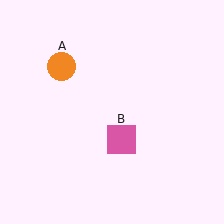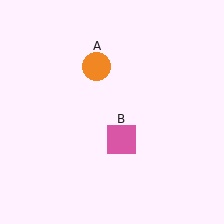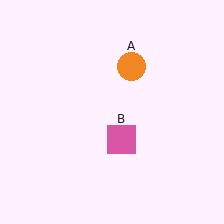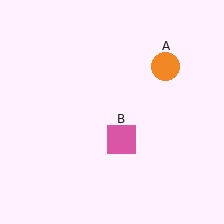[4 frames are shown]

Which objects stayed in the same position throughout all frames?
Pink square (object B) remained stationary.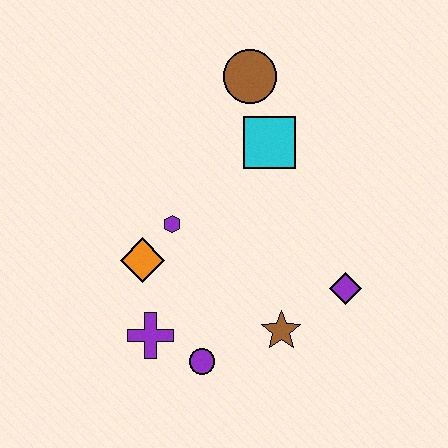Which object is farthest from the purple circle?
The brown circle is farthest from the purple circle.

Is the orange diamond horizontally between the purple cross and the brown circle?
No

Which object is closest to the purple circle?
The purple cross is closest to the purple circle.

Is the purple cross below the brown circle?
Yes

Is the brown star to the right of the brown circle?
Yes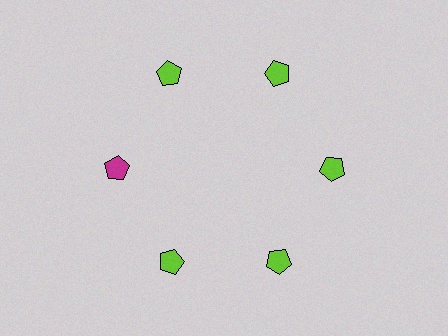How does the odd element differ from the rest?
It has a different color: magenta instead of lime.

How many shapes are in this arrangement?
There are 6 shapes arranged in a ring pattern.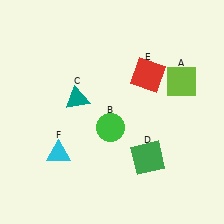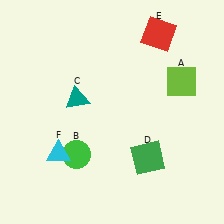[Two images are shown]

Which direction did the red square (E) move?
The red square (E) moved up.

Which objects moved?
The objects that moved are: the green circle (B), the red square (E).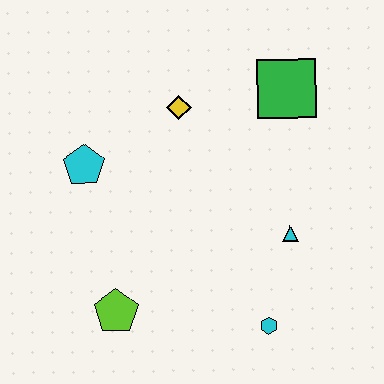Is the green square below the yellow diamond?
No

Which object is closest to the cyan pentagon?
The yellow diamond is closest to the cyan pentagon.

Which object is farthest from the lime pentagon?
The green square is farthest from the lime pentagon.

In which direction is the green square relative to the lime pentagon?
The green square is above the lime pentagon.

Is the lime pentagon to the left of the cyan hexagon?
Yes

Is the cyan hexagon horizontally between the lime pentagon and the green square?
Yes